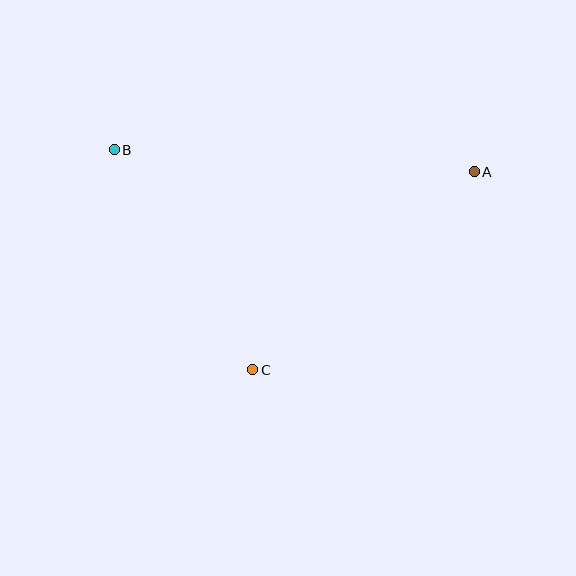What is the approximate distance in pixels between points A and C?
The distance between A and C is approximately 297 pixels.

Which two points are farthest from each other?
Points A and B are farthest from each other.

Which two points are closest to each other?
Points B and C are closest to each other.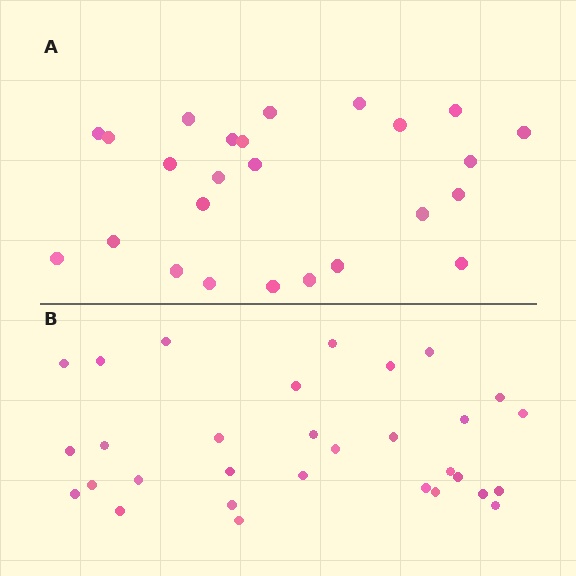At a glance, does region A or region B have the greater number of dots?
Region B (the bottom region) has more dots.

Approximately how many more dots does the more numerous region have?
Region B has about 6 more dots than region A.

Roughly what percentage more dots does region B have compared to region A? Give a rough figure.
About 25% more.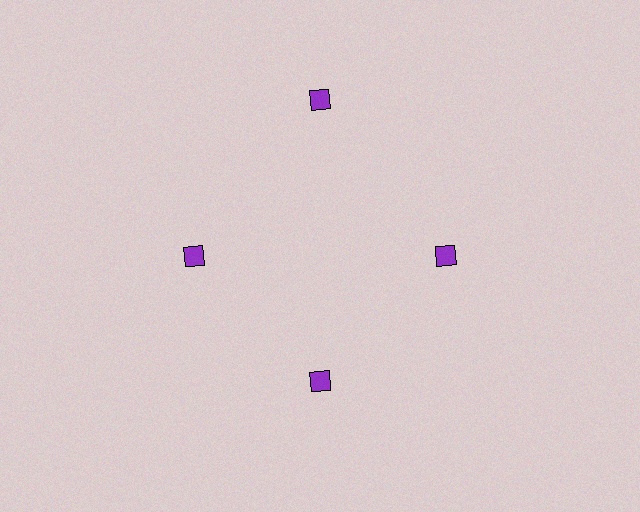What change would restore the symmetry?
The symmetry would be restored by moving it inward, back onto the ring so that all 4 squares sit at equal angles and equal distance from the center.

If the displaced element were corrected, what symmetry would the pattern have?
It would have 4-fold rotational symmetry — the pattern would map onto itself every 90 degrees.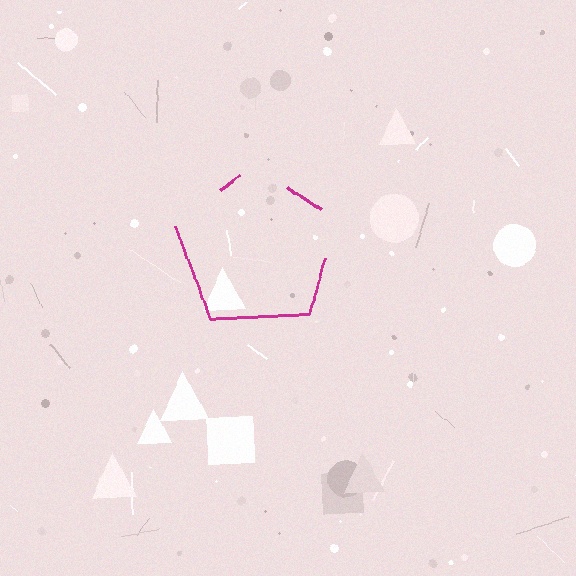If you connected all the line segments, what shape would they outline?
They would outline a pentagon.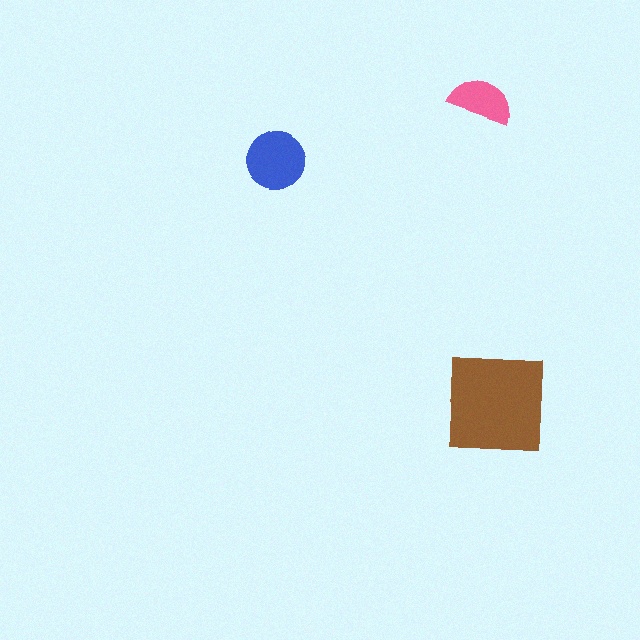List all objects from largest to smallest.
The brown square, the blue circle, the pink semicircle.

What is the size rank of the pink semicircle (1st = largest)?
3rd.